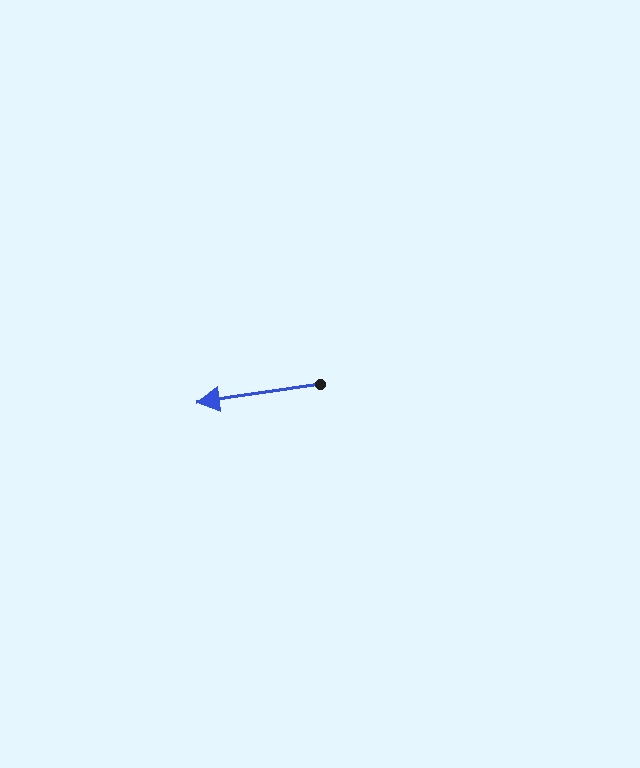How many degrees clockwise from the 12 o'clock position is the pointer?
Approximately 262 degrees.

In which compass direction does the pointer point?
West.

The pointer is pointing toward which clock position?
Roughly 9 o'clock.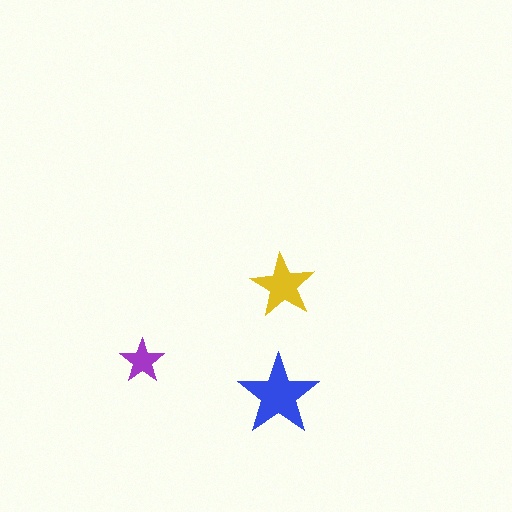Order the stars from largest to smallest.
the blue one, the yellow one, the purple one.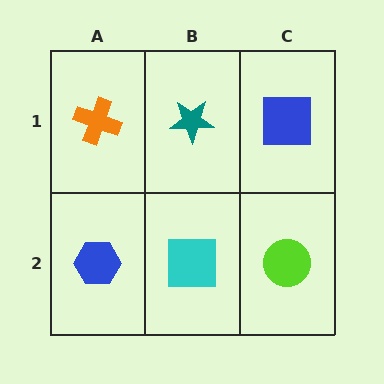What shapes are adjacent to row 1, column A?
A blue hexagon (row 2, column A), a teal star (row 1, column B).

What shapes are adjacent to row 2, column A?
An orange cross (row 1, column A), a cyan square (row 2, column B).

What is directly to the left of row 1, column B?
An orange cross.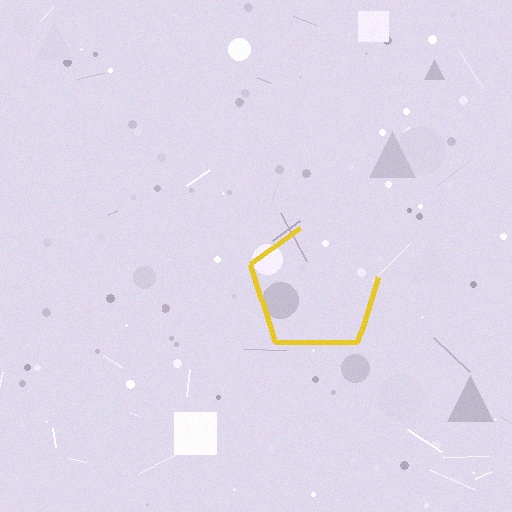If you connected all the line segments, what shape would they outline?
They would outline a pentagon.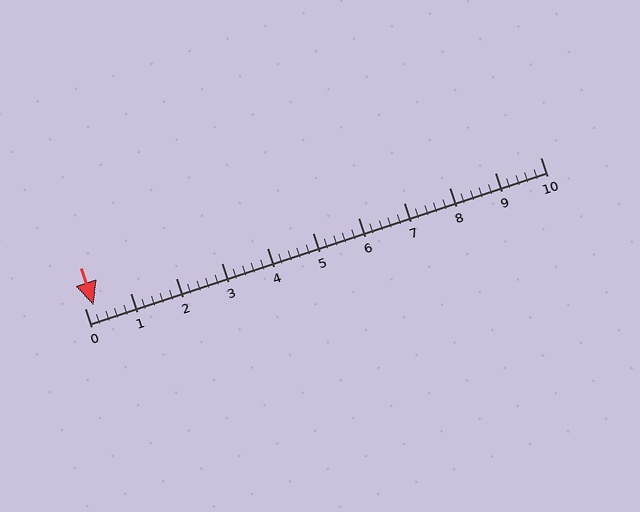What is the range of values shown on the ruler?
The ruler shows values from 0 to 10.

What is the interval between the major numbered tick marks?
The major tick marks are spaced 1 units apart.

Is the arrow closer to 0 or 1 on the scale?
The arrow is closer to 0.